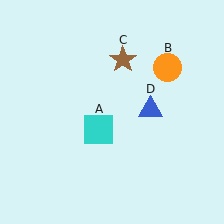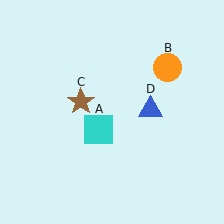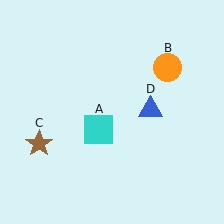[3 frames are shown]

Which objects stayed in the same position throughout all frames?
Cyan square (object A) and orange circle (object B) and blue triangle (object D) remained stationary.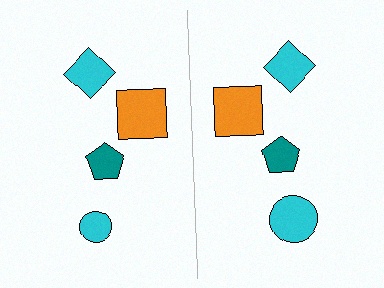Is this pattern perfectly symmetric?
No, the pattern is not perfectly symmetric. The cyan circle on the right side has a different size than its mirror counterpart.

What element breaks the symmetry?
The cyan circle on the right side has a different size than its mirror counterpart.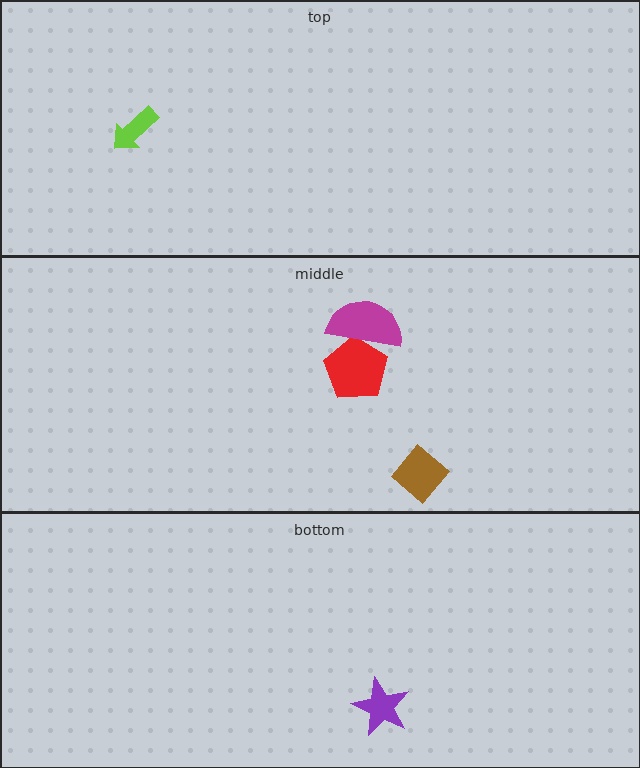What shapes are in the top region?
The lime arrow.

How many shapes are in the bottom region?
1.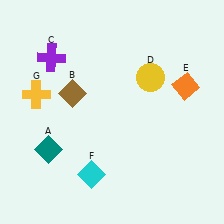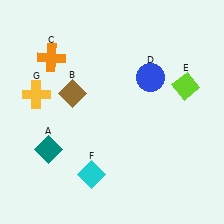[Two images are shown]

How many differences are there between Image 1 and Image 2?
There are 3 differences between the two images.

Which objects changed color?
C changed from purple to orange. D changed from yellow to blue. E changed from orange to lime.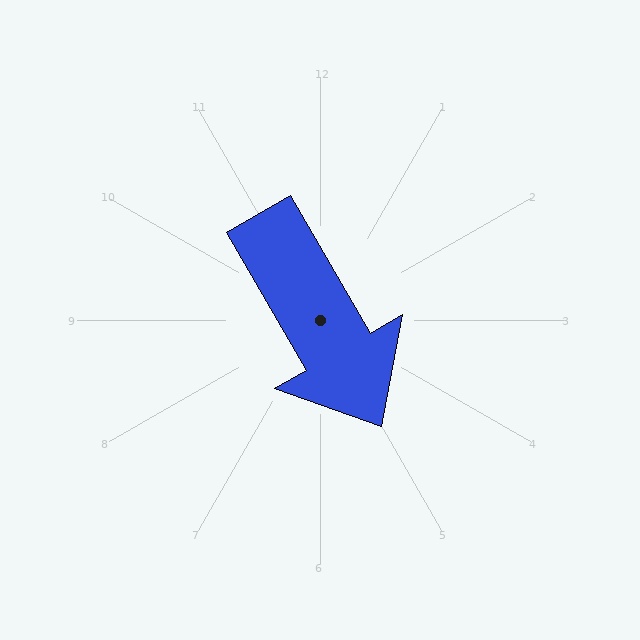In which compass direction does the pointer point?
Southeast.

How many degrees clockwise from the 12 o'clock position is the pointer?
Approximately 150 degrees.